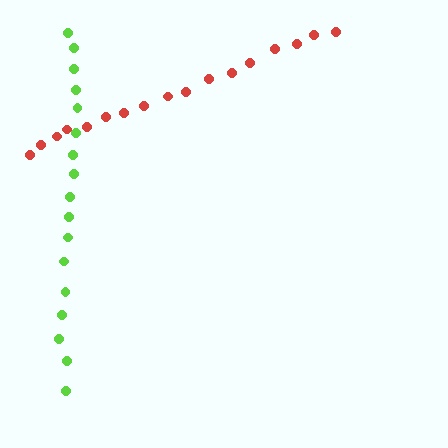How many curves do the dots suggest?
There are 2 distinct paths.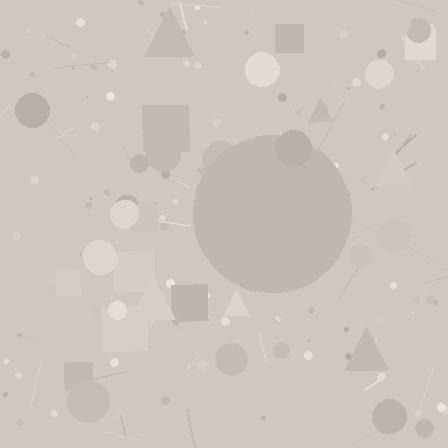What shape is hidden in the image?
A circle is hidden in the image.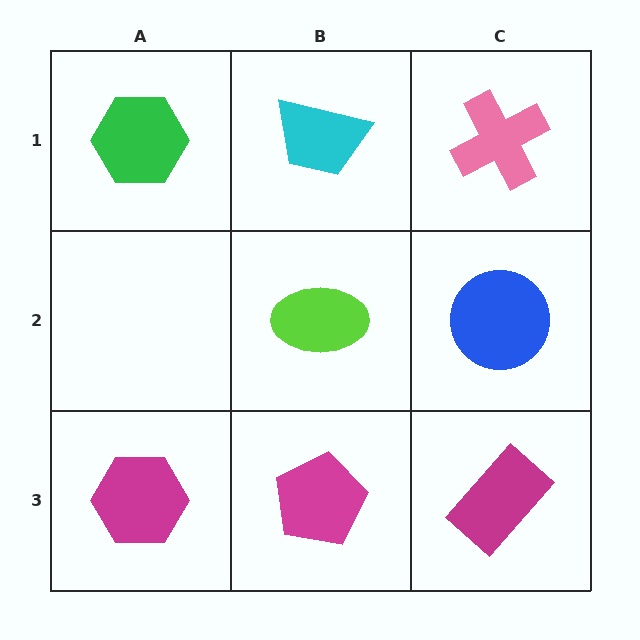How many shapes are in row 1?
3 shapes.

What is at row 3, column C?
A magenta rectangle.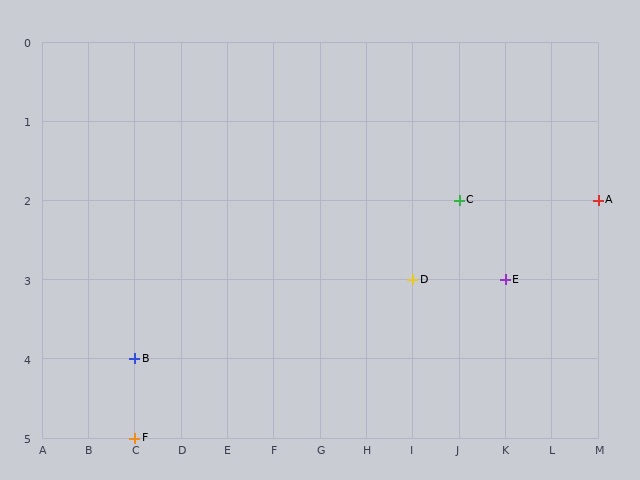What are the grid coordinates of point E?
Point E is at grid coordinates (K, 3).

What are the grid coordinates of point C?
Point C is at grid coordinates (J, 2).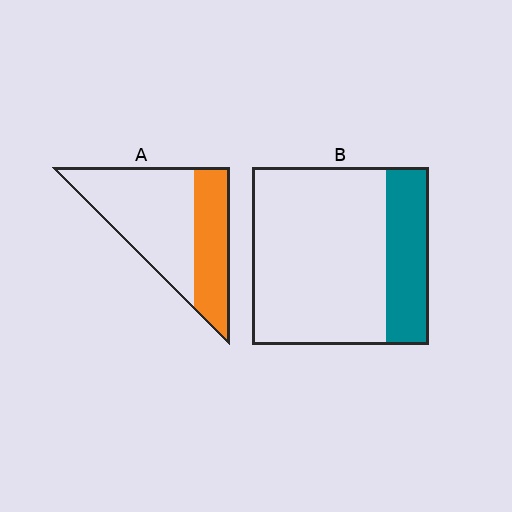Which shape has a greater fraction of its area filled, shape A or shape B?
Shape A.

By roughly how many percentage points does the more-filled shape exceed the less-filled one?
By roughly 10 percentage points (A over B).